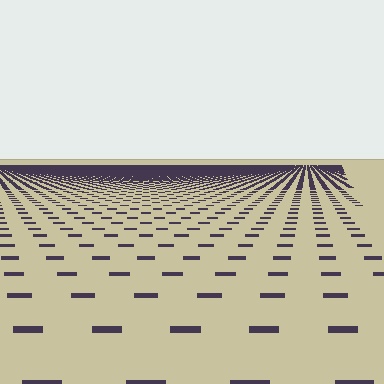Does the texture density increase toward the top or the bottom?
Density increases toward the top.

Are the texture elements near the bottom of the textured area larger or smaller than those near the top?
Larger. Near the bottom, elements are closer to the viewer and appear at a bigger on-screen size.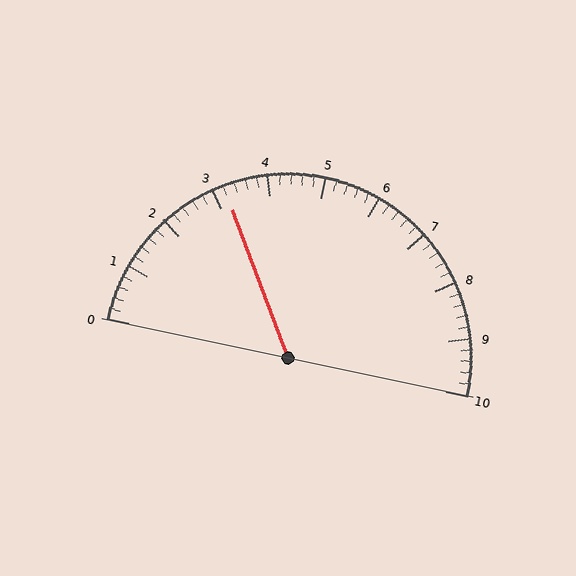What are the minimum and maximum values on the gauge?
The gauge ranges from 0 to 10.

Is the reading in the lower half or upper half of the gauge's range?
The reading is in the lower half of the range (0 to 10).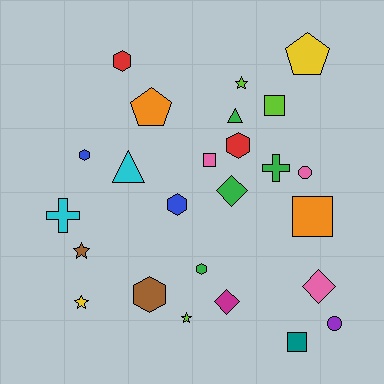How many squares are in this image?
There are 4 squares.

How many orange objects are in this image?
There are 2 orange objects.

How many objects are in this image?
There are 25 objects.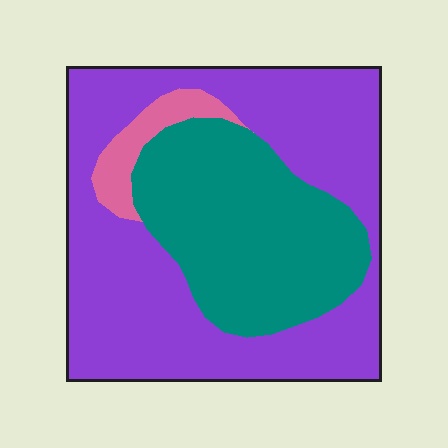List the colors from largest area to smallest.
From largest to smallest: purple, teal, pink.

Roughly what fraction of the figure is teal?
Teal takes up between a quarter and a half of the figure.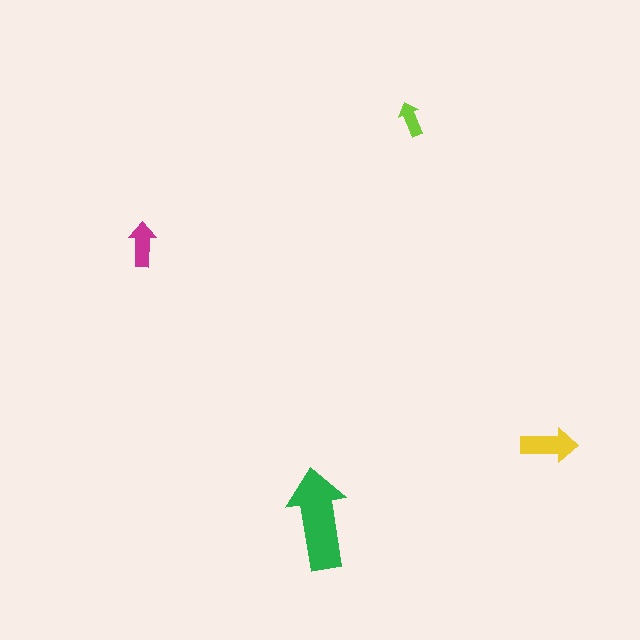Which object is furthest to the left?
The magenta arrow is leftmost.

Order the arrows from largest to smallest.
the green one, the yellow one, the magenta one, the lime one.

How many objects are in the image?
There are 4 objects in the image.